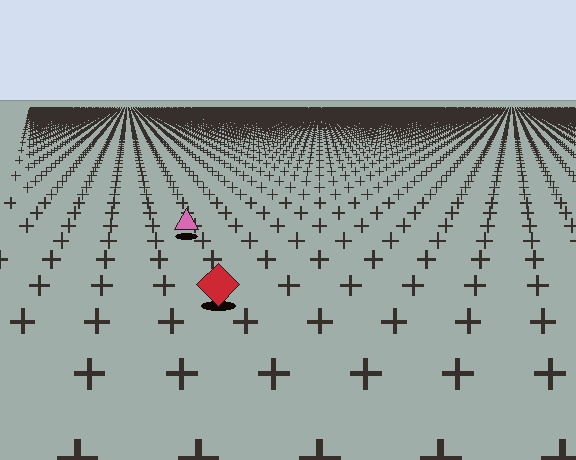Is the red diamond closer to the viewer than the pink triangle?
Yes. The red diamond is closer — you can tell from the texture gradient: the ground texture is coarser near it.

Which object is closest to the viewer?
The red diamond is closest. The texture marks near it are larger and more spread out.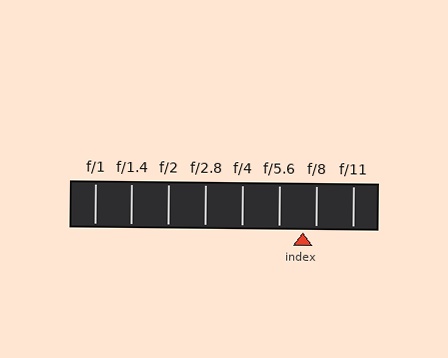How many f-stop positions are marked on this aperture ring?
There are 8 f-stop positions marked.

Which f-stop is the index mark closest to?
The index mark is closest to f/8.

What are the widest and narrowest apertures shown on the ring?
The widest aperture shown is f/1 and the narrowest is f/11.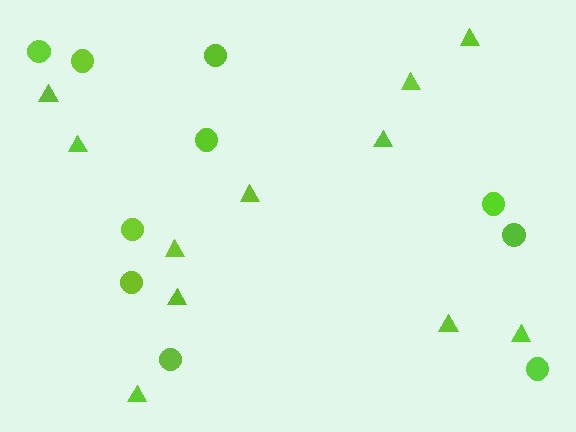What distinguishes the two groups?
There are 2 groups: one group of circles (10) and one group of triangles (11).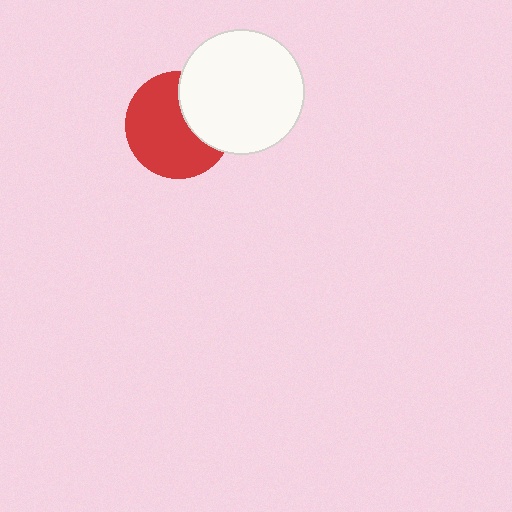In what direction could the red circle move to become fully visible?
The red circle could move left. That would shift it out from behind the white circle entirely.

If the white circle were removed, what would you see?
You would see the complete red circle.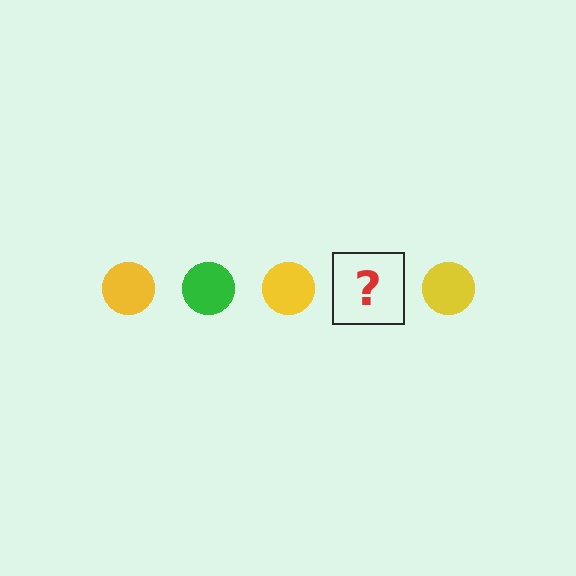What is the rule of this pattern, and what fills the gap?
The rule is that the pattern cycles through yellow, green circles. The gap should be filled with a green circle.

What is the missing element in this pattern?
The missing element is a green circle.